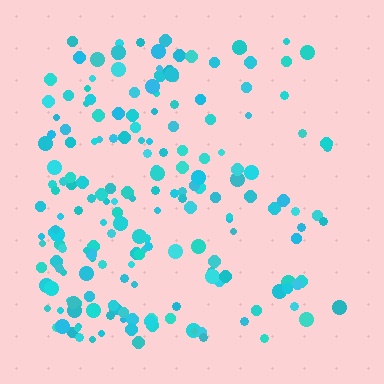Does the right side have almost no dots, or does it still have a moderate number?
Still a moderate number, just noticeably fewer than the left.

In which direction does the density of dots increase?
From right to left, with the left side densest.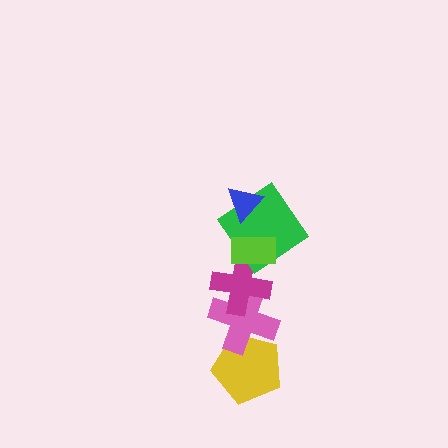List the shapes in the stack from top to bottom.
From top to bottom: the blue triangle, the lime rectangle, the green diamond, the magenta cross, the pink cross, the yellow pentagon.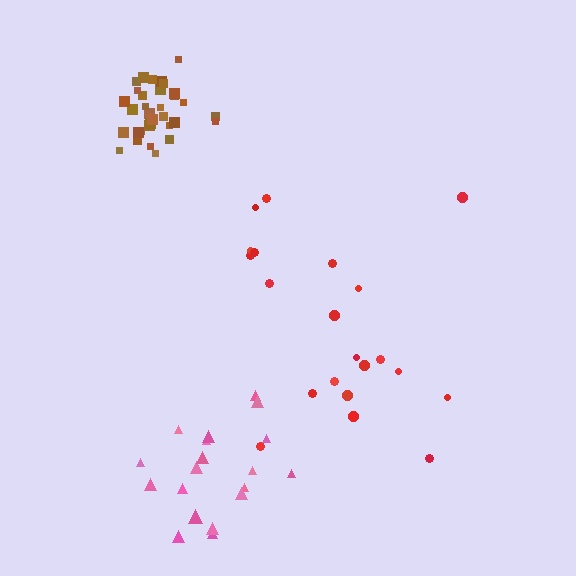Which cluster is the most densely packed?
Brown.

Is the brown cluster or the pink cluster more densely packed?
Brown.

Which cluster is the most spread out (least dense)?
Red.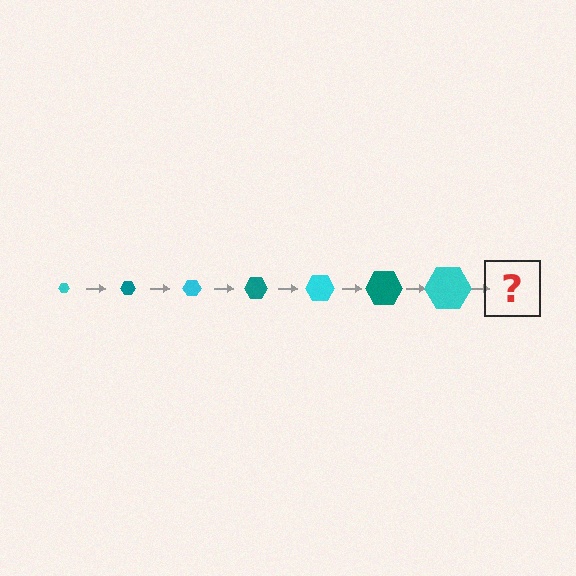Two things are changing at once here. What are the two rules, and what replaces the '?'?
The two rules are that the hexagon grows larger each step and the color cycles through cyan and teal. The '?' should be a teal hexagon, larger than the previous one.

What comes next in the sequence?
The next element should be a teal hexagon, larger than the previous one.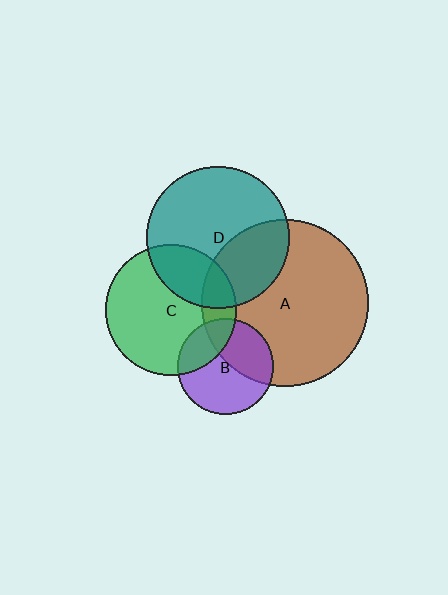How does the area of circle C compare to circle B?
Approximately 1.9 times.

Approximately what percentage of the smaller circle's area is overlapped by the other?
Approximately 15%.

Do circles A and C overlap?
Yes.